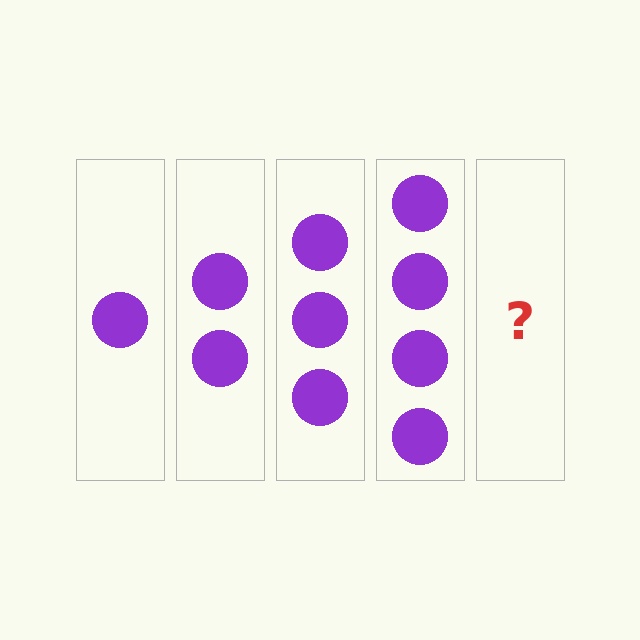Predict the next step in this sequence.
The next step is 5 circles.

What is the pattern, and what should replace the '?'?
The pattern is that each step adds one more circle. The '?' should be 5 circles.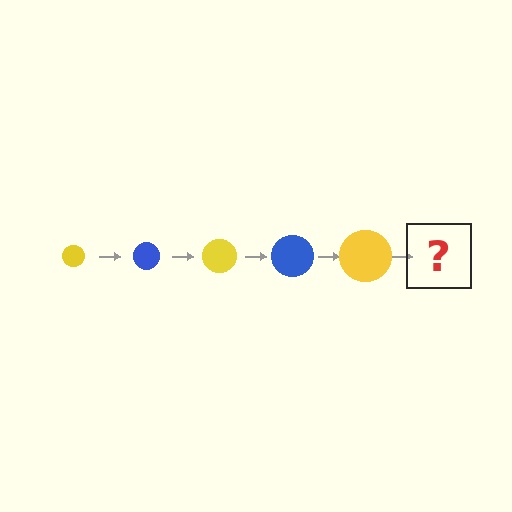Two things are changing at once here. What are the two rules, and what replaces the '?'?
The two rules are that the circle grows larger each step and the color cycles through yellow and blue. The '?' should be a blue circle, larger than the previous one.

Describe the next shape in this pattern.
It should be a blue circle, larger than the previous one.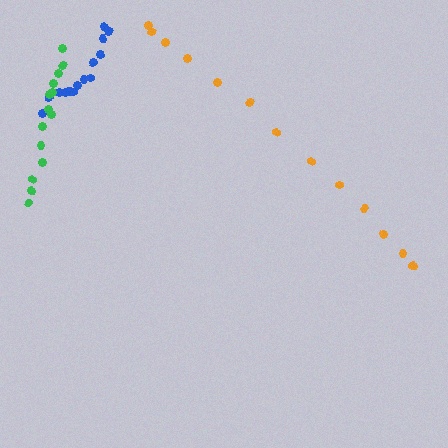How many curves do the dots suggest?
There are 3 distinct paths.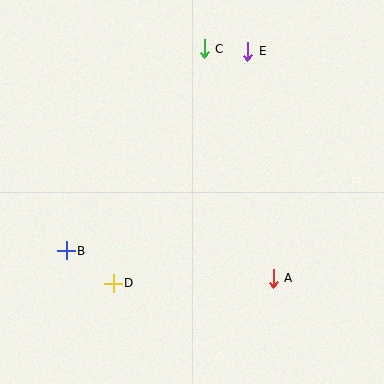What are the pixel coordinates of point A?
Point A is at (273, 278).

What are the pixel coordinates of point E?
Point E is at (248, 51).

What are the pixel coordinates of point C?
Point C is at (204, 49).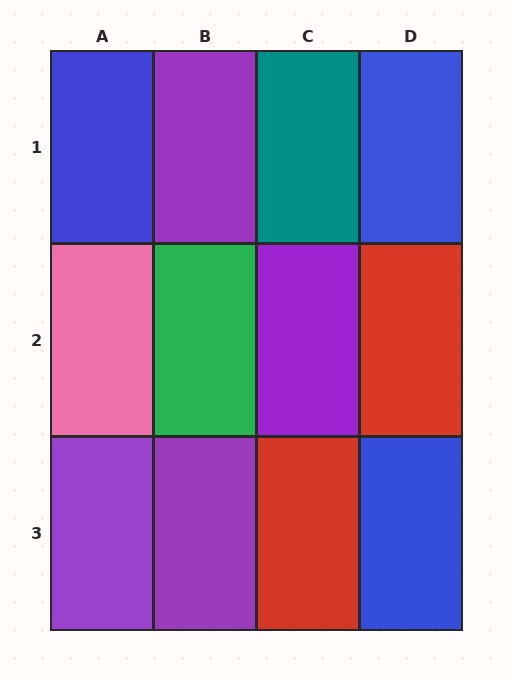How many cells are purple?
4 cells are purple.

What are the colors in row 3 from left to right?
Purple, purple, red, blue.